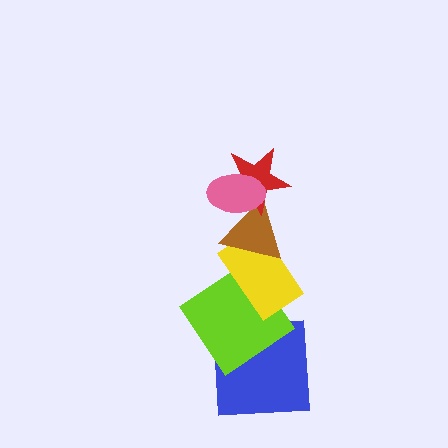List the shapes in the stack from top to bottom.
From top to bottom: the pink ellipse, the red star, the brown triangle, the yellow rectangle, the lime diamond, the blue square.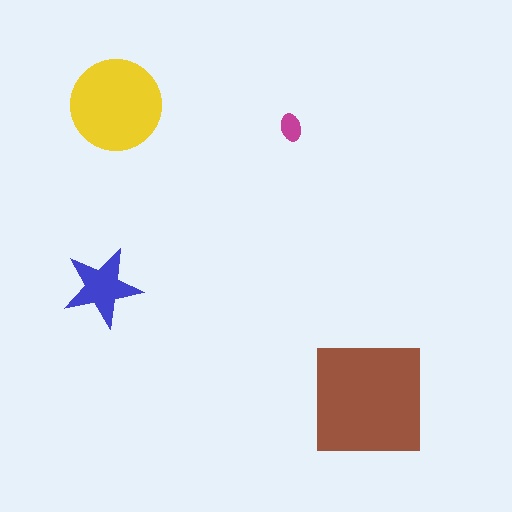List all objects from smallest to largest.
The magenta ellipse, the blue star, the yellow circle, the brown square.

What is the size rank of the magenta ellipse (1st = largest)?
4th.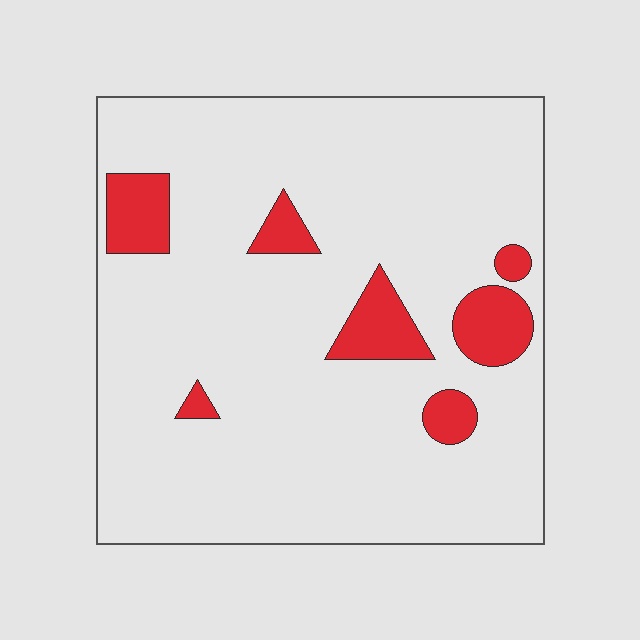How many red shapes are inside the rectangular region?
7.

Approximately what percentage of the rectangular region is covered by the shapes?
Approximately 10%.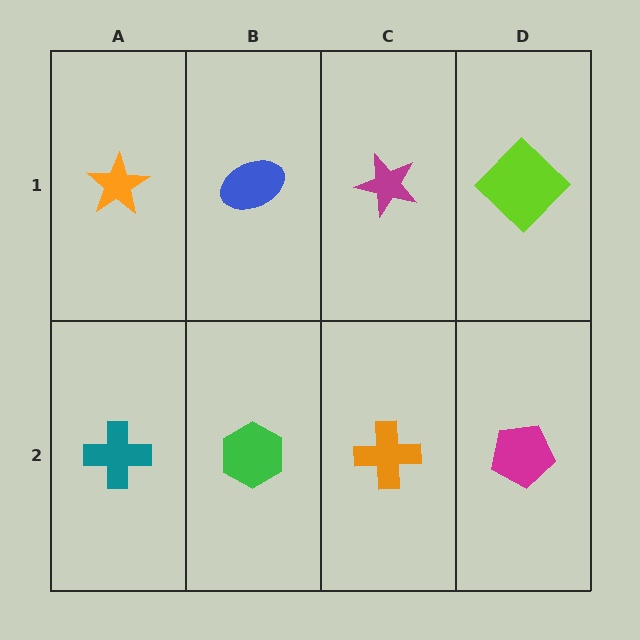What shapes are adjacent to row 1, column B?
A green hexagon (row 2, column B), an orange star (row 1, column A), a magenta star (row 1, column C).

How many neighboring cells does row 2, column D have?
2.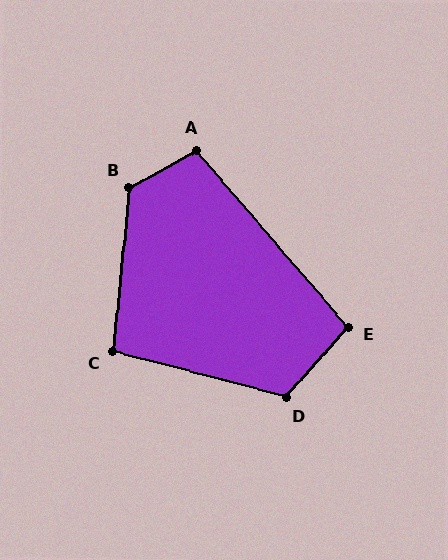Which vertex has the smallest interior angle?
E, at approximately 98 degrees.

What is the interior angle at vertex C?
Approximately 99 degrees (obtuse).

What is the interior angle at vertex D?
Approximately 117 degrees (obtuse).